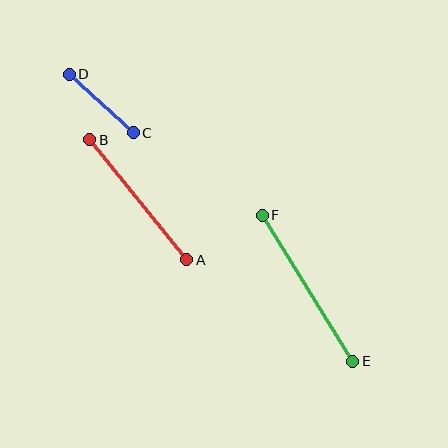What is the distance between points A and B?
The distance is approximately 154 pixels.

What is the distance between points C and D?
The distance is approximately 87 pixels.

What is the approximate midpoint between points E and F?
The midpoint is at approximately (308, 288) pixels.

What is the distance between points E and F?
The distance is approximately 172 pixels.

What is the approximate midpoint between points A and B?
The midpoint is at approximately (138, 200) pixels.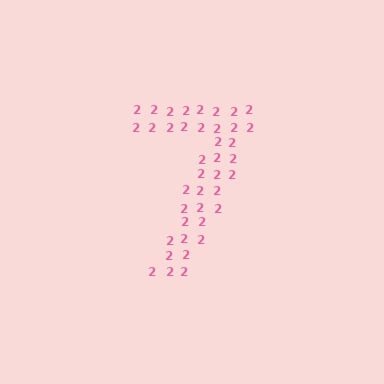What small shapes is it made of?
It is made of small digit 2's.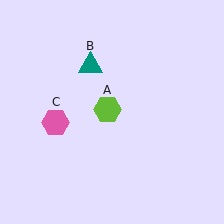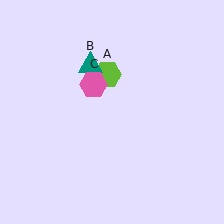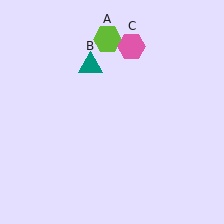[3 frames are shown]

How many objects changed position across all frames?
2 objects changed position: lime hexagon (object A), pink hexagon (object C).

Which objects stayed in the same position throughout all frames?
Teal triangle (object B) remained stationary.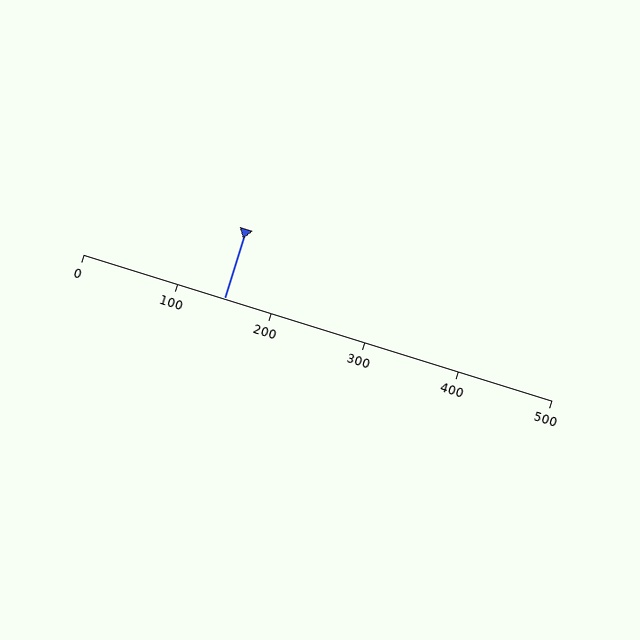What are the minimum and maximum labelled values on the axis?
The axis runs from 0 to 500.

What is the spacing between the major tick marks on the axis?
The major ticks are spaced 100 apart.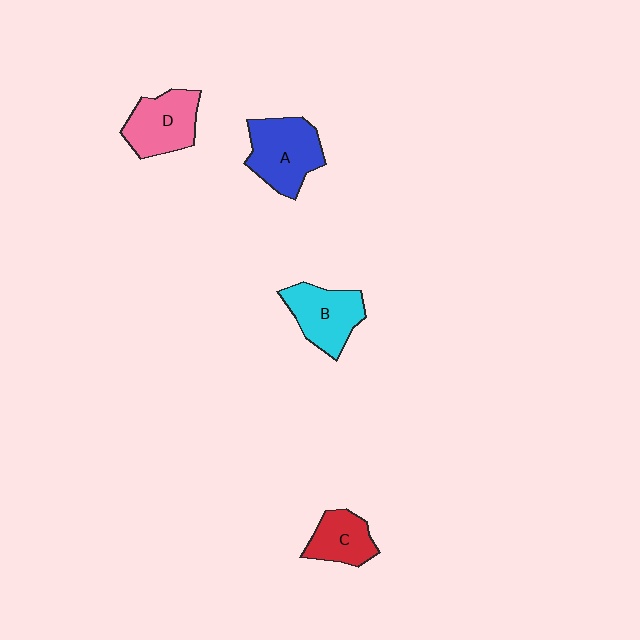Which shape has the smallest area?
Shape C (red).